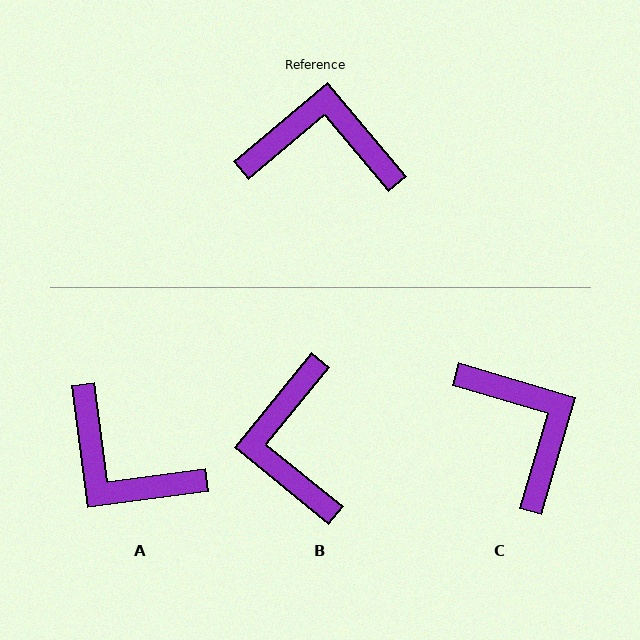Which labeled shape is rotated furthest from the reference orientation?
A, about 147 degrees away.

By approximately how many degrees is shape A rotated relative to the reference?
Approximately 147 degrees counter-clockwise.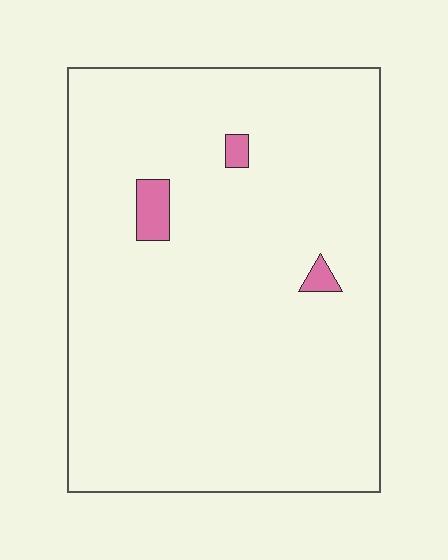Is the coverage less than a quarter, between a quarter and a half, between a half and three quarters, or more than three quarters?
Less than a quarter.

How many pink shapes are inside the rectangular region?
3.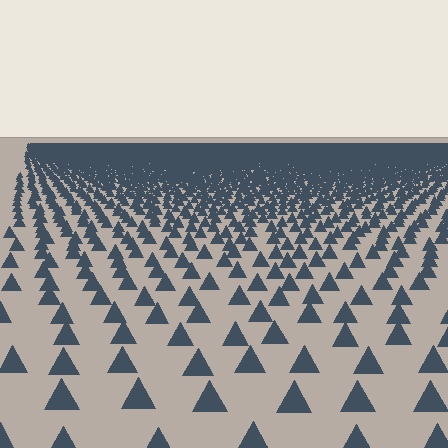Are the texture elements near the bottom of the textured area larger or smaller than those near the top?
Larger. Near the bottom, elements are closer to the viewer and appear at a bigger on-screen size.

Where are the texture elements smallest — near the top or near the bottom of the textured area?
Near the top.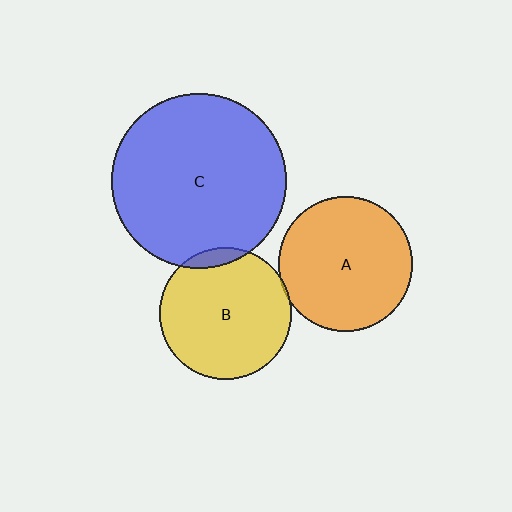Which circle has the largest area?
Circle C (blue).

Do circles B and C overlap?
Yes.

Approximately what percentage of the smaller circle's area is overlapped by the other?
Approximately 5%.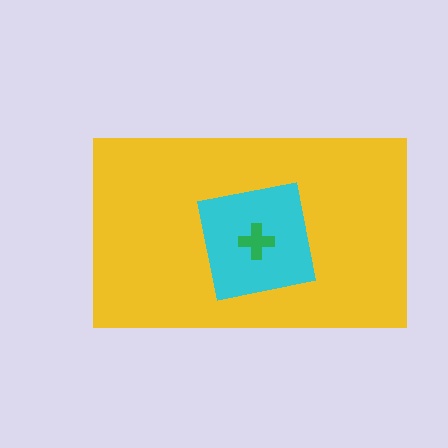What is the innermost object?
The green cross.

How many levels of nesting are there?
3.